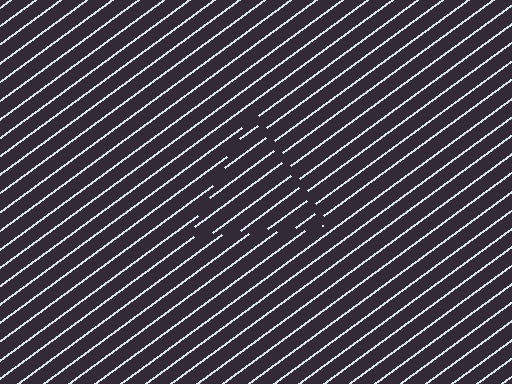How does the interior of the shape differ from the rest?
The interior of the shape contains the same grating, shifted by half a period — the contour is defined by the phase discontinuity where line-ends from the inner and outer gratings abut.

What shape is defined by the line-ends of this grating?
An illusory triangle. The interior of the shape contains the same grating, shifted by half a period — the contour is defined by the phase discontinuity where line-ends from the inner and outer gratings abut.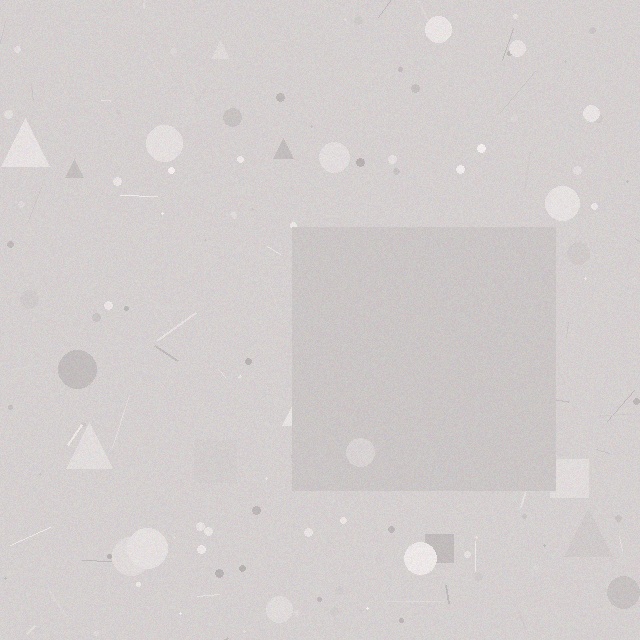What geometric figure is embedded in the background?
A square is embedded in the background.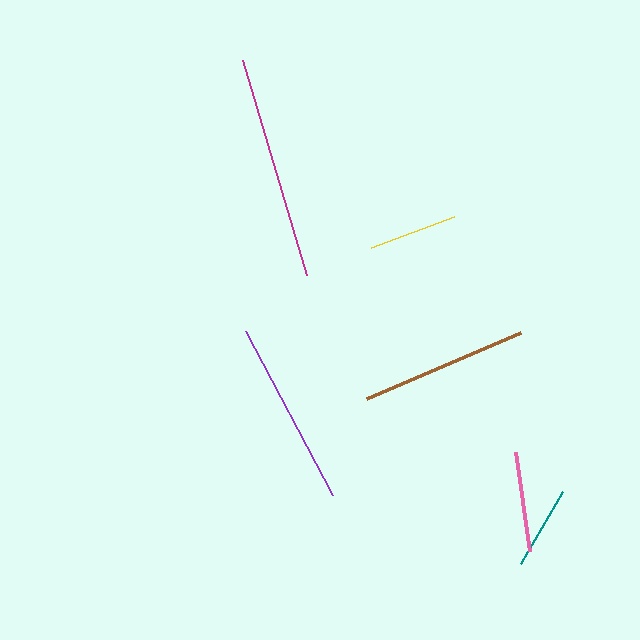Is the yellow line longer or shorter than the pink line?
The pink line is longer than the yellow line.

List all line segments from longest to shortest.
From longest to shortest: magenta, purple, brown, pink, yellow, teal.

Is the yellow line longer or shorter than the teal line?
The yellow line is longer than the teal line.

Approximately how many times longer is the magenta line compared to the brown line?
The magenta line is approximately 1.3 times the length of the brown line.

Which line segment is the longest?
The magenta line is the longest at approximately 225 pixels.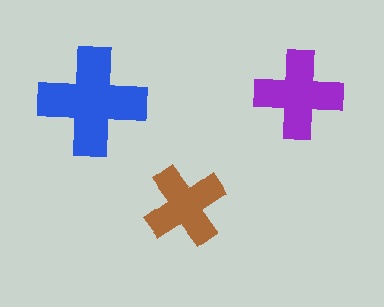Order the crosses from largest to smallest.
the blue one, the purple one, the brown one.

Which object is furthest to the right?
The purple cross is rightmost.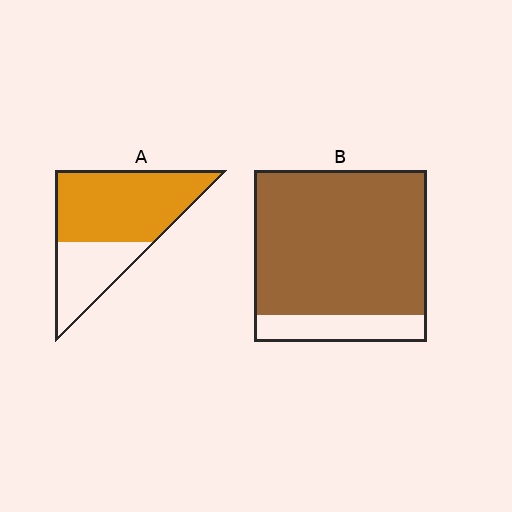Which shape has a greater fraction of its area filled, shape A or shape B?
Shape B.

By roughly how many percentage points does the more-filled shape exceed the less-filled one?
By roughly 20 percentage points (B over A).